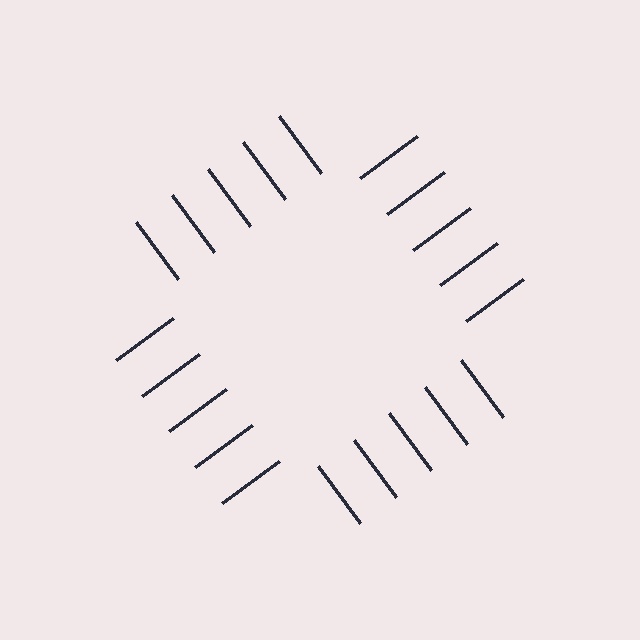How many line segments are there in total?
20 — 5 along each of the 4 edges.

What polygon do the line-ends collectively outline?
An illusory square — the line segments terminate on its edges but no continuous stroke is drawn.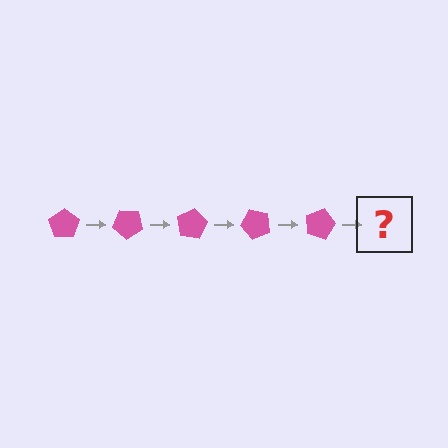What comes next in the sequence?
The next element should be a pink pentagon rotated 200 degrees.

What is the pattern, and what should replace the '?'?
The pattern is that the pentagon rotates 40 degrees each step. The '?' should be a pink pentagon rotated 200 degrees.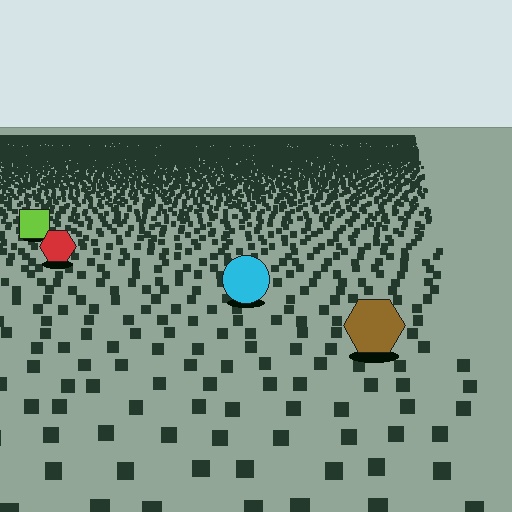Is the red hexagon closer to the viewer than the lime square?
Yes. The red hexagon is closer — you can tell from the texture gradient: the ground texture is coarser near it.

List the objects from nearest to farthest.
From nearest to farthest: the brown hexagon, the cyan circle, the red hexagon, the lime square.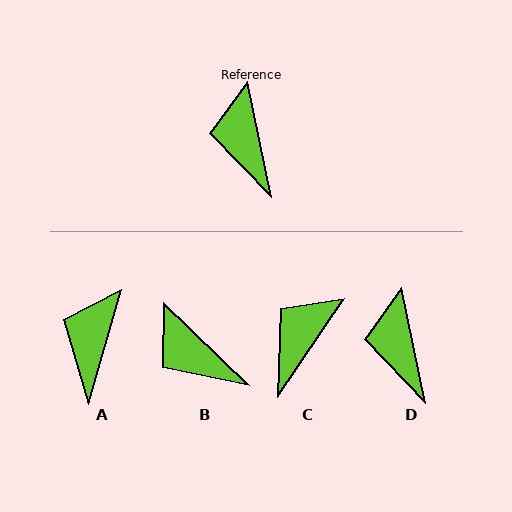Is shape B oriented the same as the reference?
No, it is off by about 35 degrees.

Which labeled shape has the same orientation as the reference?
D.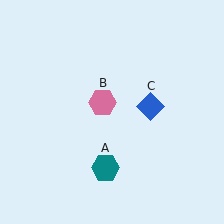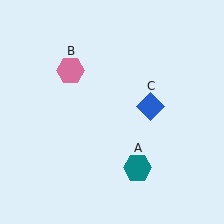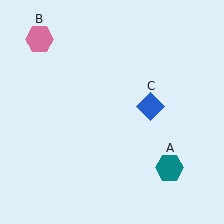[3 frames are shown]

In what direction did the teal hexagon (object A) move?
The teal hexagon (object A) moved right.